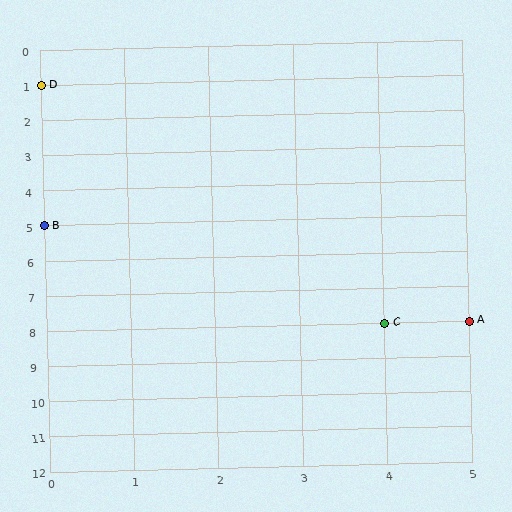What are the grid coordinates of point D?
Point D is at grid coordinates (0, 1).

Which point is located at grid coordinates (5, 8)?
Point A is at (5, 8).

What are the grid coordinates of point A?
Point A is at grid coordinates (5, 8).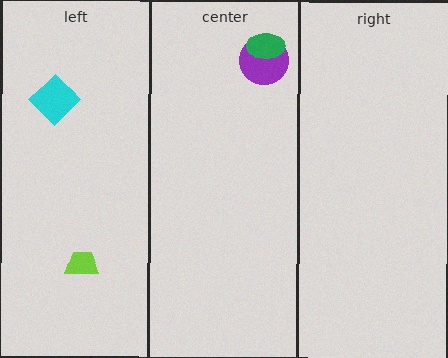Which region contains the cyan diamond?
The left region.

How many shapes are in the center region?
2.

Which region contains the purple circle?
The center region.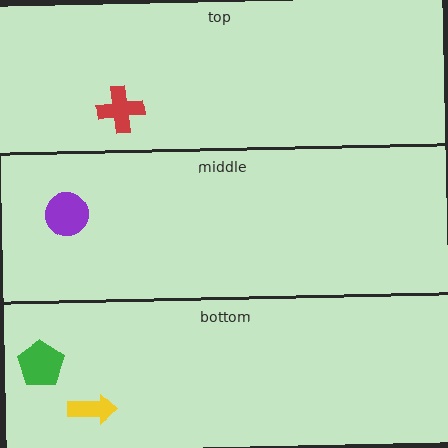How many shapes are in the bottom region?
2.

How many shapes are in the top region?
1.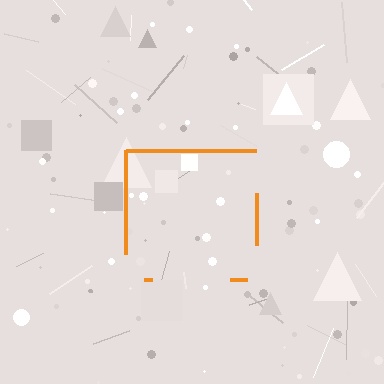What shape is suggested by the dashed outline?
The dashed outline suggests a square.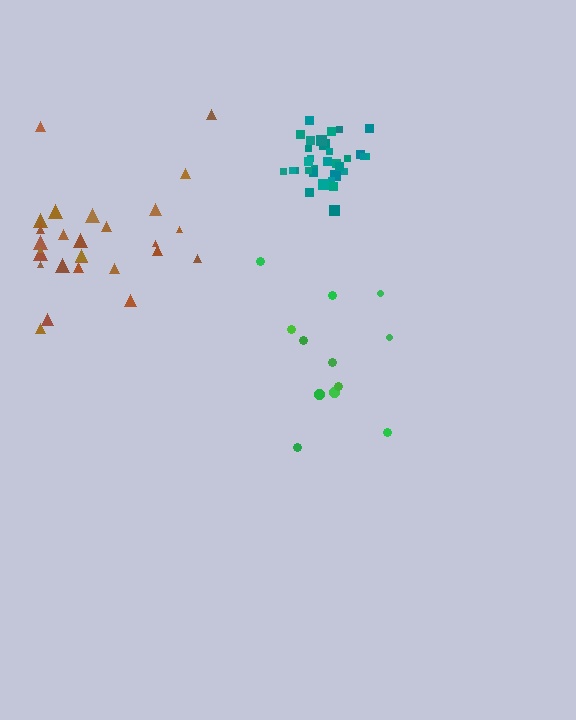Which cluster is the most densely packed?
Teal.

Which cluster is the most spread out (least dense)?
Green.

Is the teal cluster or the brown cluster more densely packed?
Teal.